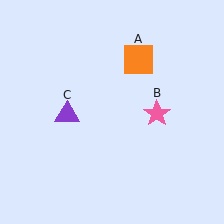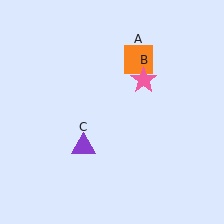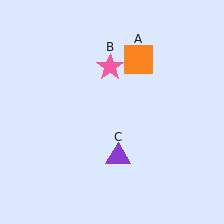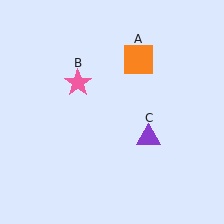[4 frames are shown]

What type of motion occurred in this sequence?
The pink star (object B), purple triangle (object C) rotated counterclockwise around the center of the scene.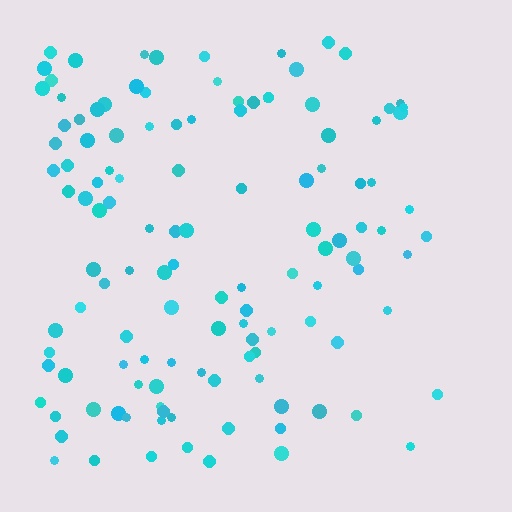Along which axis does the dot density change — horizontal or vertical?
Horizontal.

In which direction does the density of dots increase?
From right to left, with the left side densest.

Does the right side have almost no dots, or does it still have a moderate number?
Still a moderate number, just noticeably fewer than the left.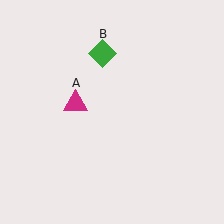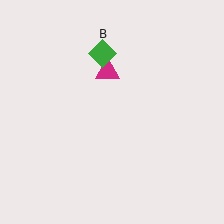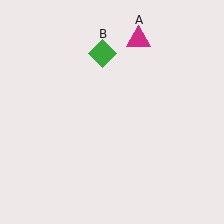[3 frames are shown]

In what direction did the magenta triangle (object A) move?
The magenta triangle (object A) moved up and to the right.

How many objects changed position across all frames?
1 object changed position: magenta triangle (object A).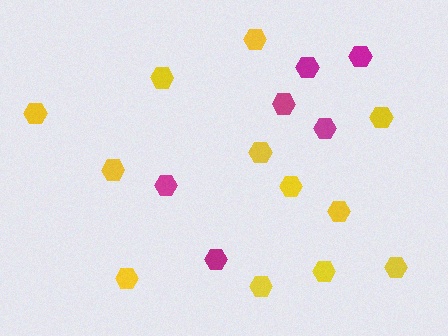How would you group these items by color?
There are 2 groups: one group of magenta hexagons (6) and one group of yellow hexagons (12).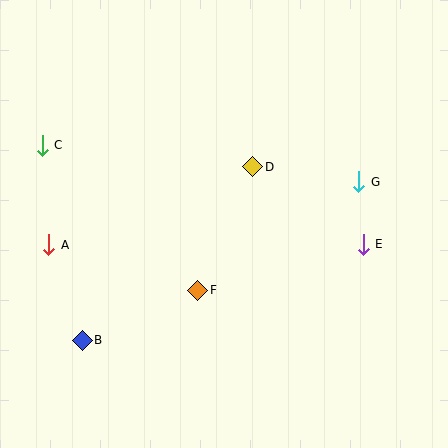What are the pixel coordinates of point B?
Point B is at (82, 340).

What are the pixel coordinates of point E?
Point E is at (363, 244).